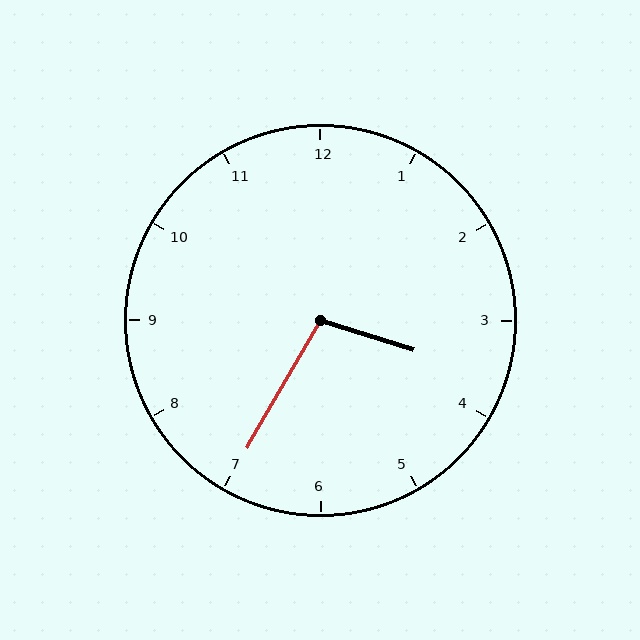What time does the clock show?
3:35.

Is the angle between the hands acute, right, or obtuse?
It is obtuse.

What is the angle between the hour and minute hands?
Approximately 102 degrees.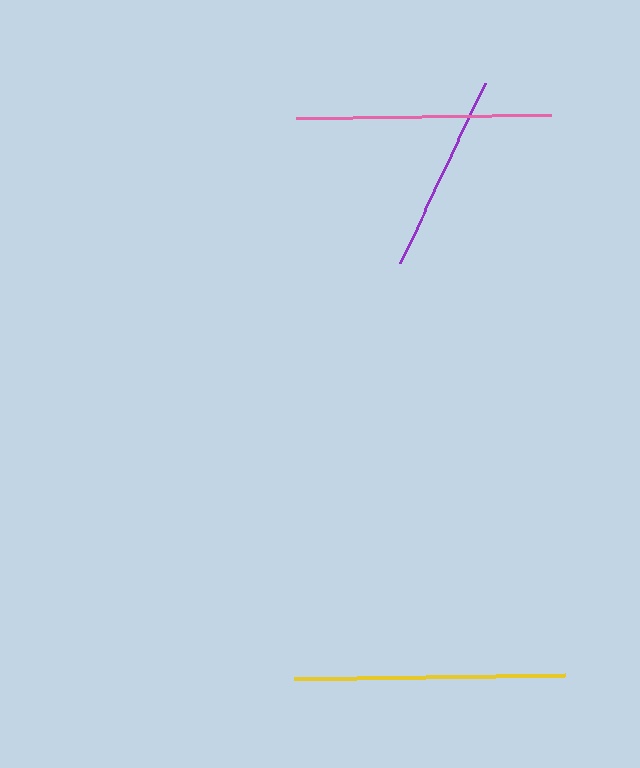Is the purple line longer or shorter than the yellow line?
The yellow line is longer than the purple line.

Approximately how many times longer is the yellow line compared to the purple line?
The yellow line is approximately 1.4 times the length of the purple line.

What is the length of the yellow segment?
The yellow segment is approximately 271 pixels long.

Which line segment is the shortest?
The purple line is the shortest at approximately 200 pixels.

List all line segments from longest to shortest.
From longest to shortest: yellow, pink, purple.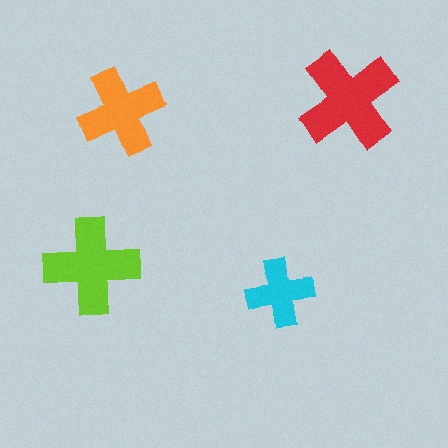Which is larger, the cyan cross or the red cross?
The red one.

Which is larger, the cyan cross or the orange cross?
The orange one.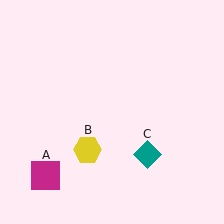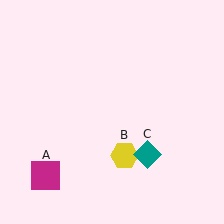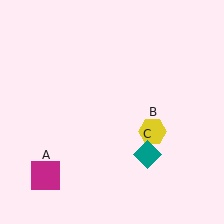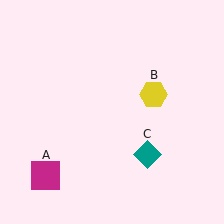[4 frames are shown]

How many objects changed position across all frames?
1 object changed position: yellow hexagon (object B).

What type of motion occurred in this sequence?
The yellow hexagon (object B) rotated counterclockwise around the center of the scene.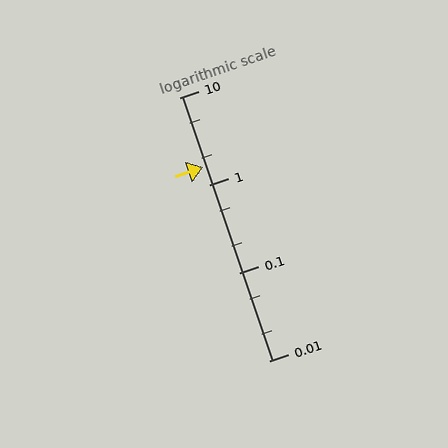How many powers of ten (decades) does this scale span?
The scale spans 3 decades, from 0.01 to 10.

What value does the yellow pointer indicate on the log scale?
The pointer indicates approximately 1.6.